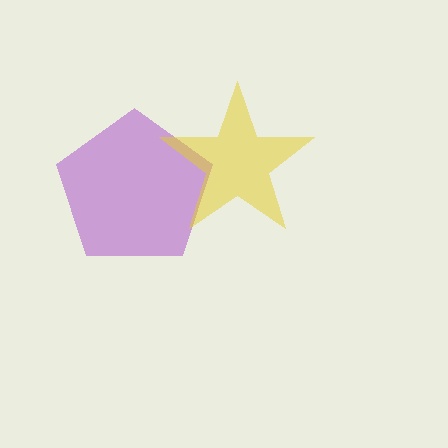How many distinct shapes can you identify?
There are 2 distinct shapes: a purple pentagon, a yellow star.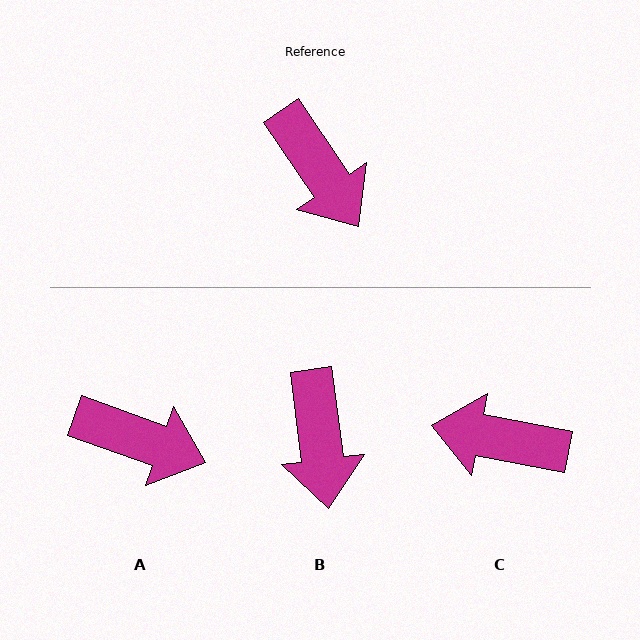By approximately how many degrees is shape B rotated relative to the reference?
Approximately 27 degrees clockwise.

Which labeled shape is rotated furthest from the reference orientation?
C, about 135 degrees away.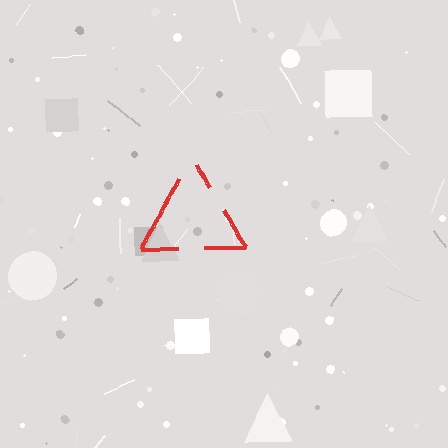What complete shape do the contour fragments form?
The contour fragments form a triangle.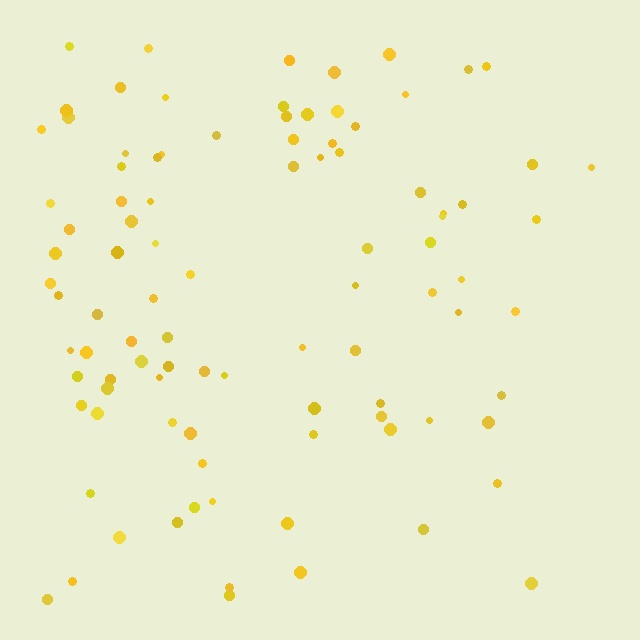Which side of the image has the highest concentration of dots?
The left.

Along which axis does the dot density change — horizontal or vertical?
Horizontal.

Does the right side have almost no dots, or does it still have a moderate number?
Still a moderate number, just noticeably fewer than the left.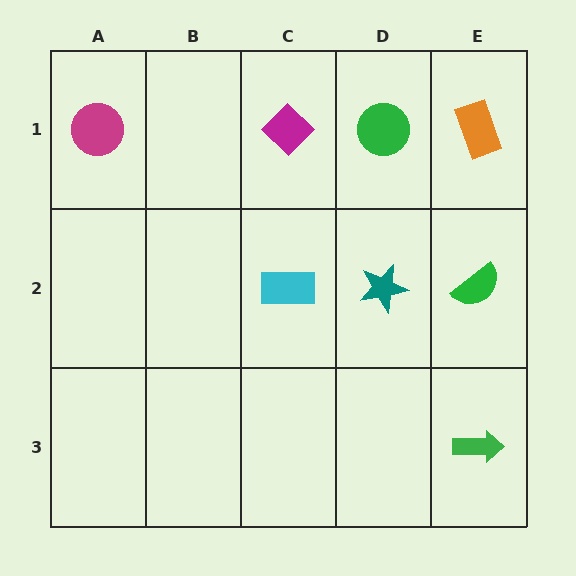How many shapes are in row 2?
3 shapes.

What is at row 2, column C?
A cyan rectangle.